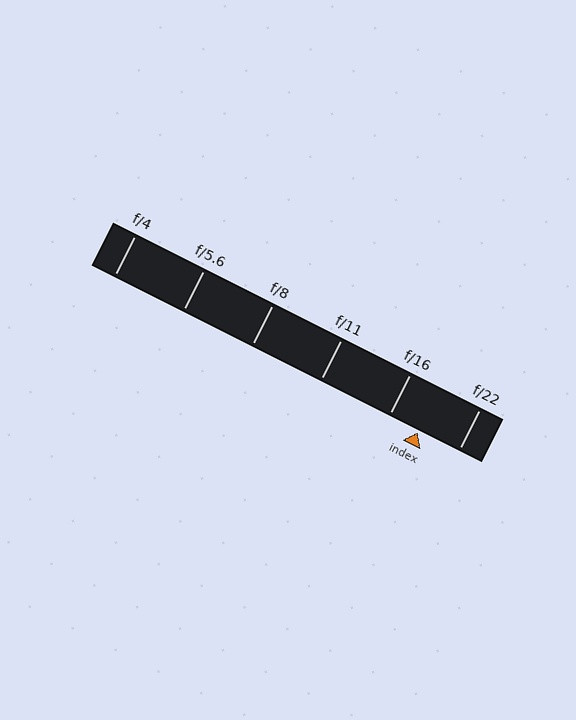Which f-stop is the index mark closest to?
The index mark is closest to f/16.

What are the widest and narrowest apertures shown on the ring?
The widest aperture shown is f/4 and the narrowest is f/22.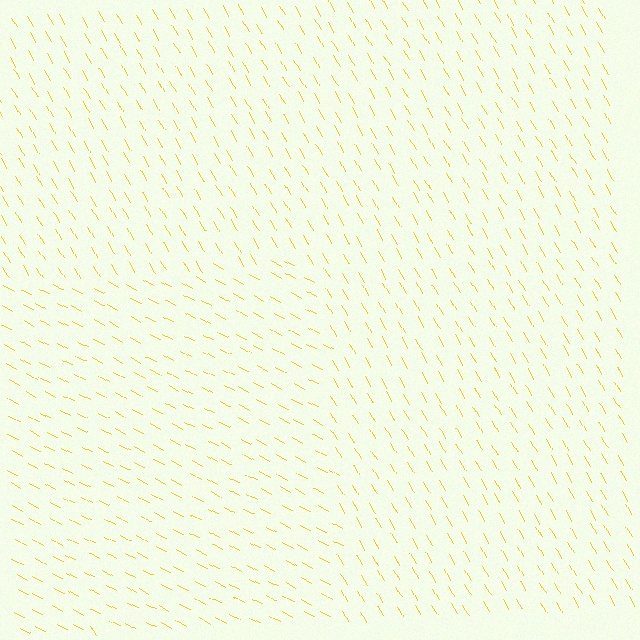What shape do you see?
I see a rectangle.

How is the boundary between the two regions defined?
The boundary is defined purely by a change in line orientation (approximately 32 degrees difference). All lines are the same color and thickness.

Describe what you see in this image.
The image is filled with small yellow line segments. A rectangle region in the image has lines oriented differently from the surrounding lines, creating a visible texture boundary.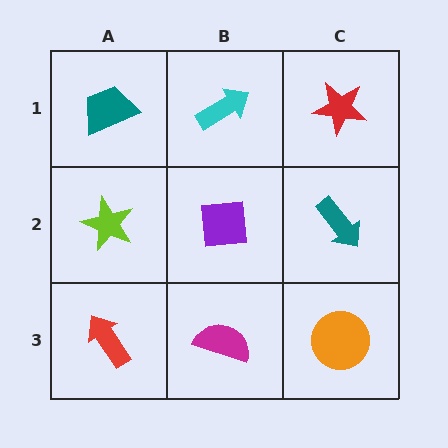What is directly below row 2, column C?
An orange circle.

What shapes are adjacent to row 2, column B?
A cyan arrow (row 1, column B), a magenta semicircle (row 3, column B), a lime star (row 2, column A), a teal arrow (row 2, column C).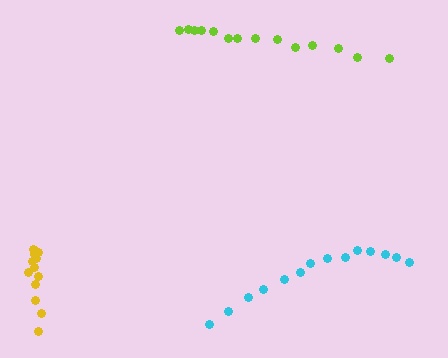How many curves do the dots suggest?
There are 3 distinct paths.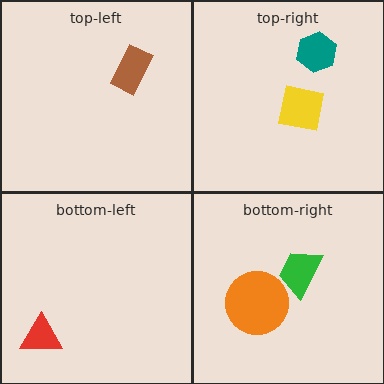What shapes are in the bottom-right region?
The green trapezoid, the orange circle.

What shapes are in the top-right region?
The yellow square, the teal hexagon.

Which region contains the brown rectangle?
The top-left region.